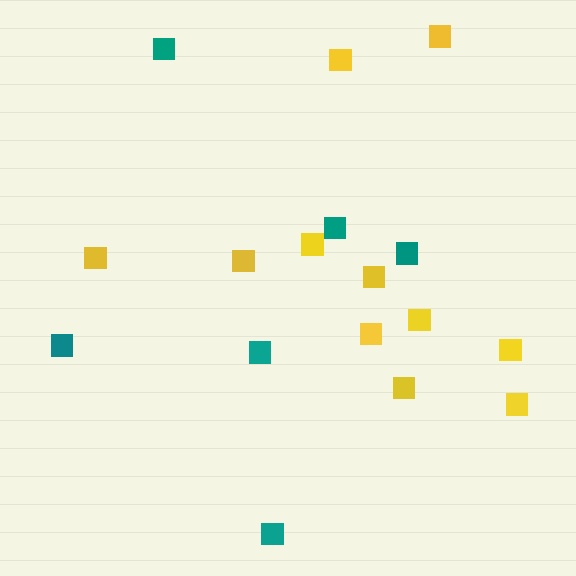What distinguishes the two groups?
There are 2 groups: one group of yellow squares (11) and one group of teal squares (6).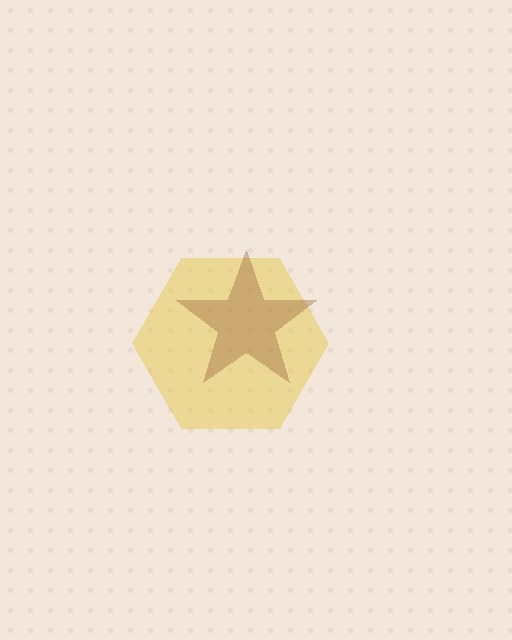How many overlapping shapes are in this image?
There are 2 overlapping shapes in the image.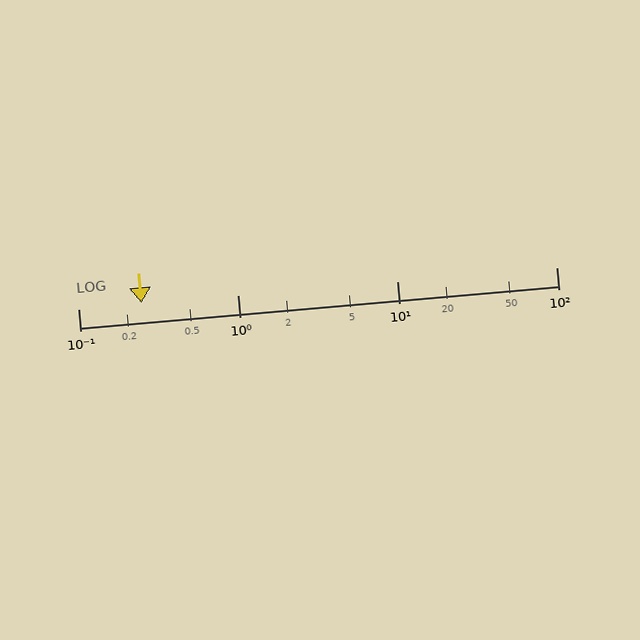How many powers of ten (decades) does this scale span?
The scale spans 3 decades, from 0.1 to 100.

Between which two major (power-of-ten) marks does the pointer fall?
The pointer is between 0.1 and 1.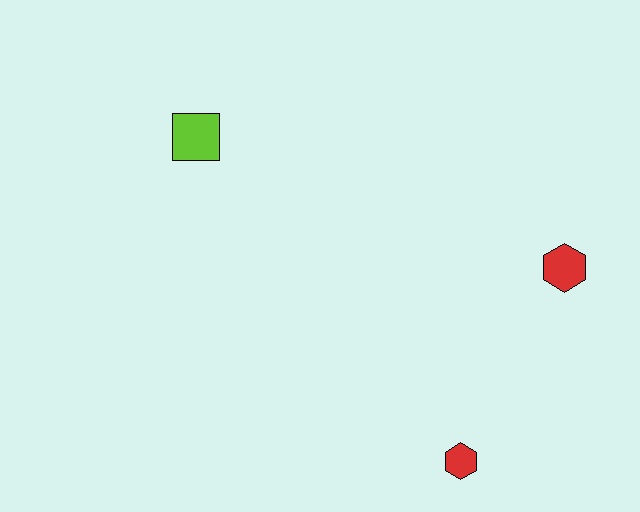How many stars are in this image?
There are no stars.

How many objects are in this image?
There are 3 objects.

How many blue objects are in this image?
There are no blue objects.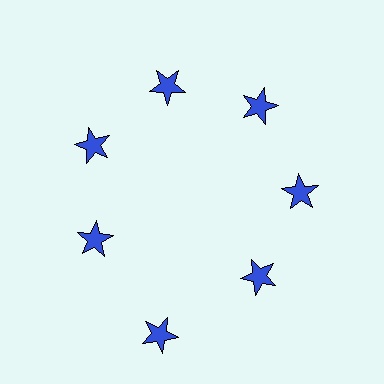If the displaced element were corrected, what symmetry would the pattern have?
It would have 7-fold rotational symmetry — the pattern would map onto itself every 51 degrees.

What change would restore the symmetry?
The symmetry would be restored by moving it inward, back onto the ring so that all 7 stars sit at equal angles and equal distance from the center.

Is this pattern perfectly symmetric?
No. The 7 blue stars are arranged in a ring, but one element near the 6 o'clock position is pushed outward from the center, breaking the 7-fold rotational symmetry.